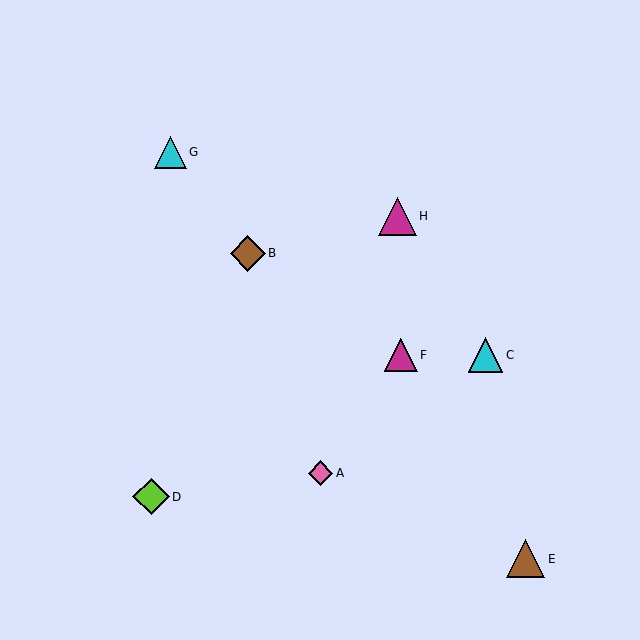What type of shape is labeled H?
Shape H is a magenta triangle.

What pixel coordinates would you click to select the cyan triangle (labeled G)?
Click at (170, 152) to select the cyan triangle G.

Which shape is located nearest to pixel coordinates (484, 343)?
The cyan triangle (labeled C) at (485, 355) is nearest to that location.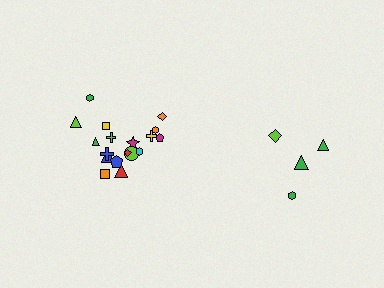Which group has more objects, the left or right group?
The left group.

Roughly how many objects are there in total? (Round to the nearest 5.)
Roughly 20 objects in total.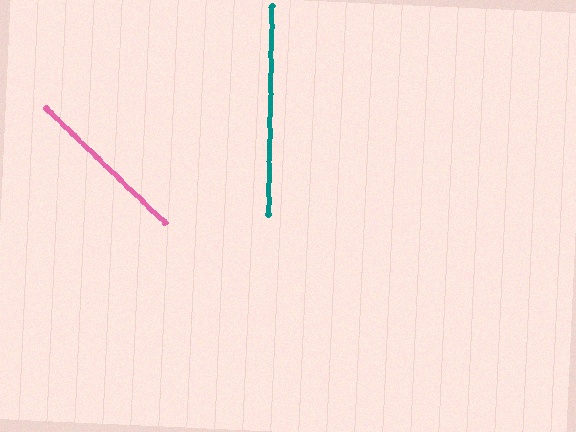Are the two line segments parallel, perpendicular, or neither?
Neither parallel nor perpendicular — they differ by about 47°.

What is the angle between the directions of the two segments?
Approximately 47 degrees.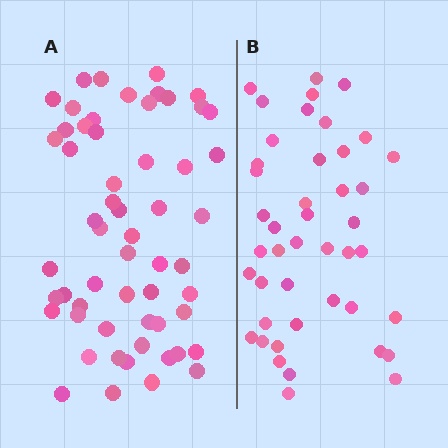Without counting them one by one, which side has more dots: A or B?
Region A (the left region) has more dots.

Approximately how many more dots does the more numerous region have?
Region A has approximately 15 more dots than region B.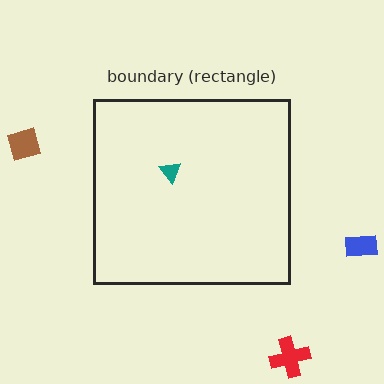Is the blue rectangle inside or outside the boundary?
Outside.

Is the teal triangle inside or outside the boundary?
Inside.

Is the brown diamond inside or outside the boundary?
Outside.